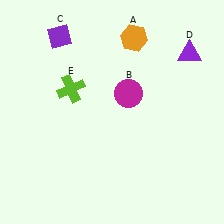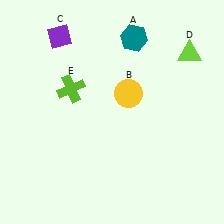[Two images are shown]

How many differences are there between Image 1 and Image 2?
There are 3 differences between the two images.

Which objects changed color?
A changed from orange to teal. B changed from magenta to yellow. D changed from purple to lime.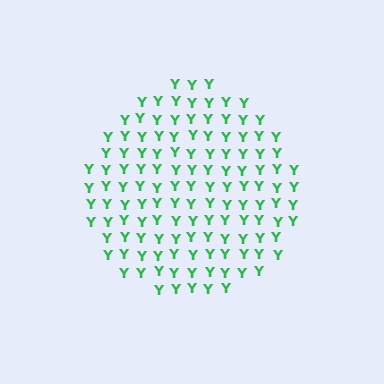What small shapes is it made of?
It is made of small letter Y's.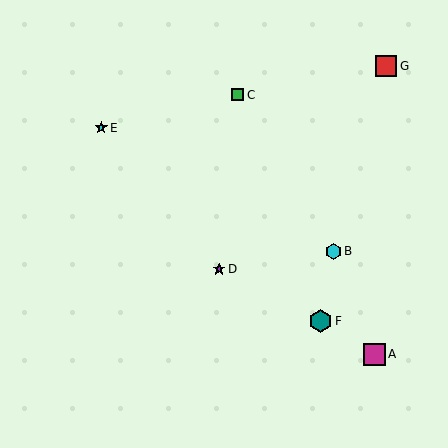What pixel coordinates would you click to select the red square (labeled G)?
Click at (386, 66) to select the red square G.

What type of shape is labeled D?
Shape D is a purple star.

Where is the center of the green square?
The center of the green square is at (238, 95).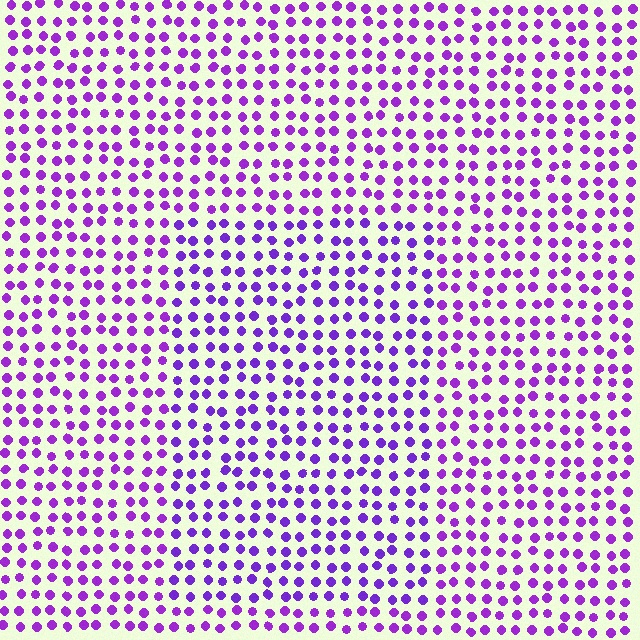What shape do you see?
I see a rectangle.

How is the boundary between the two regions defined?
The boundary is defined purely by a slight shift in hue (about 15 degrees). Spacing, size, and orientation are identical on both sides.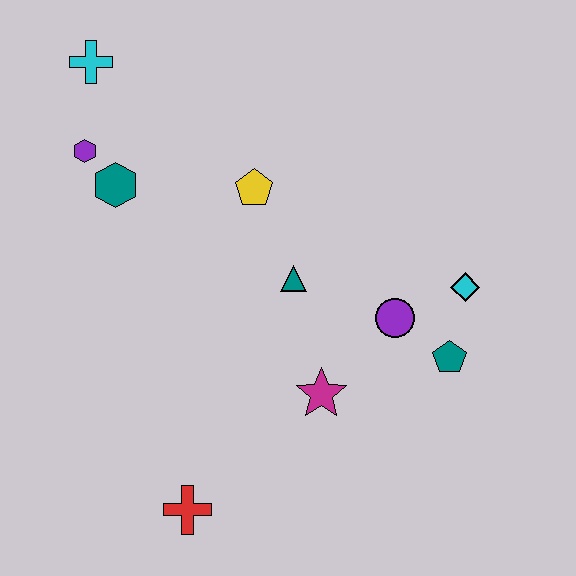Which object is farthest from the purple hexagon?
The teal pentagon is farthest from the purple hexagon.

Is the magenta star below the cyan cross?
Yes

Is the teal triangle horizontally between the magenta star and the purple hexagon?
Yes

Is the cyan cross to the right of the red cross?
No